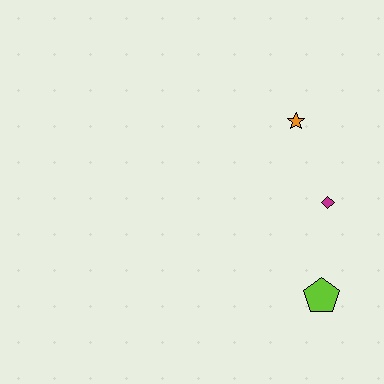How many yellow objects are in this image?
There are no yellow objects.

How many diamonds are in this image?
There is 1 diamond.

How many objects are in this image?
There are 3 objects.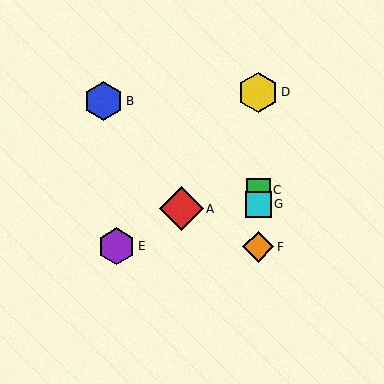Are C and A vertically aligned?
No, C is at x≈258 and A is at x≈181.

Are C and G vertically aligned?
Yes, both are at x≈258.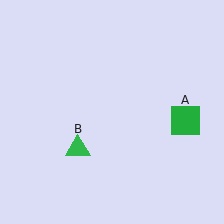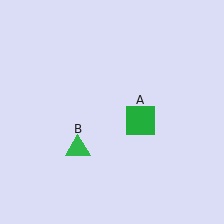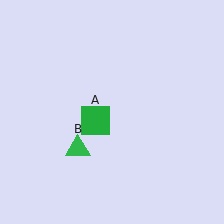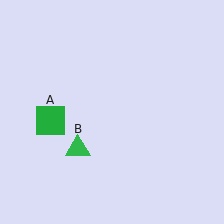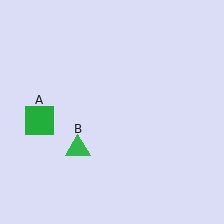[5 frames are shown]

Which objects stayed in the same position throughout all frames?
Green triangle (object B) remained stationary.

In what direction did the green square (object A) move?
The green square (object A) moved left.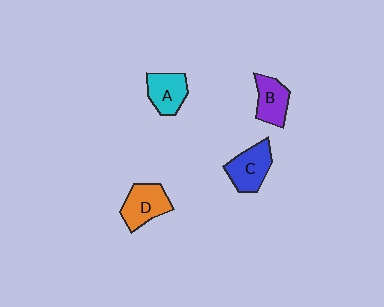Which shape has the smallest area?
Shape B (purple).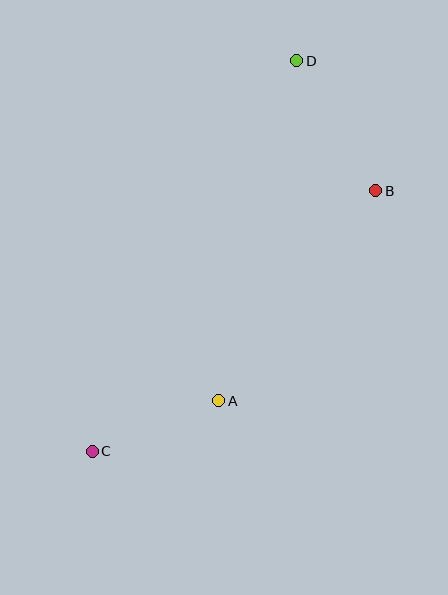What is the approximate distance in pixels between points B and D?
The distance between B and D is approximately 152 pixels.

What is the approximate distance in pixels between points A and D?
The distance between A and D is approximately 348 pixels.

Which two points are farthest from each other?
Points C and D are farthest from each other.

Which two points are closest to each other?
Points A and C are closest to each other.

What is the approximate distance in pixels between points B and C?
The distance between B and C is approximately 385 pixels.